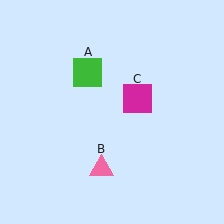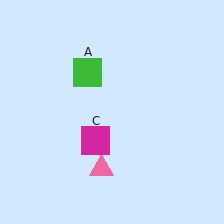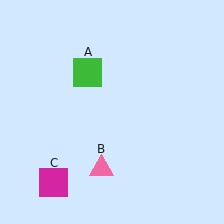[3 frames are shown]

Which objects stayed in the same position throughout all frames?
Green square (object A) and pink triangle (object B) remained stationary.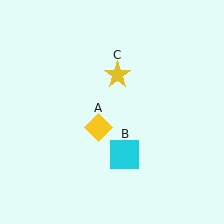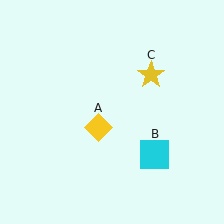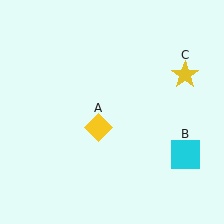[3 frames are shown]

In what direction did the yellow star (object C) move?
The yellow star (object C) moved right.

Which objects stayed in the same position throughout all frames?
Yellow diamond (object A) remained stationary.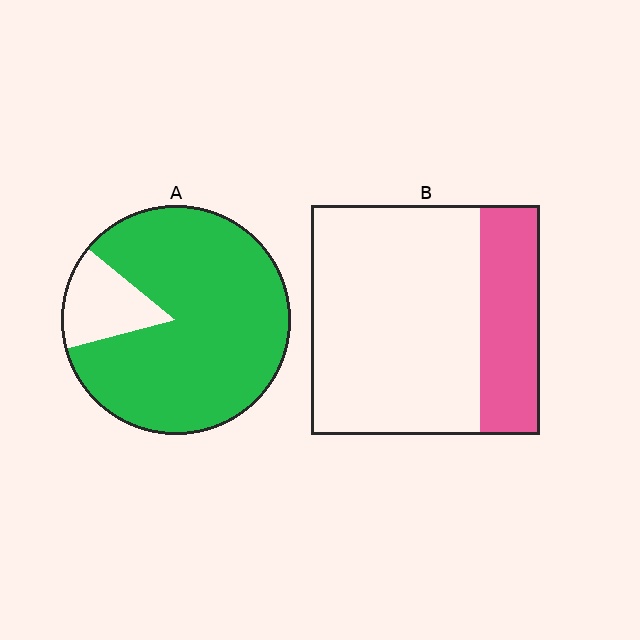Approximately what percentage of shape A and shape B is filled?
A is approximately 85% and B is approximately 25%.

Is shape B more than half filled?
No.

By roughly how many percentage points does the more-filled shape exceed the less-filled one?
By roughly 60 percentage points (A over B).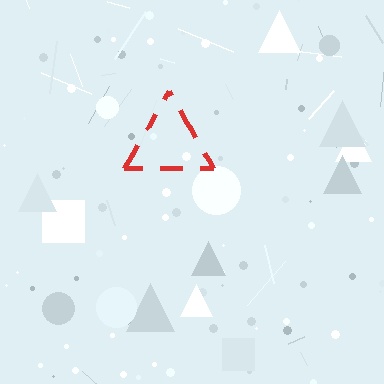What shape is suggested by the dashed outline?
The dashed outline suggests a triangle.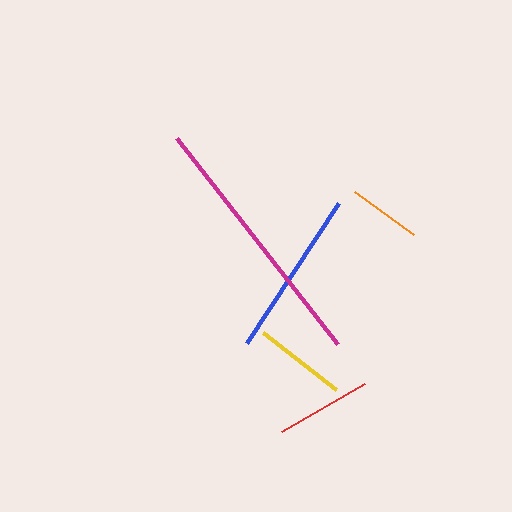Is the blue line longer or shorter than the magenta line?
The magenta line is longer than the blue line.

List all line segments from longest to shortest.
From longest to shortest: magenta, blue, red, yellow, orange.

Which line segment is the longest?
The magenta line is the longest at approximately 262 pixels.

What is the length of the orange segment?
The orange segment is approximately 73 pixels long.